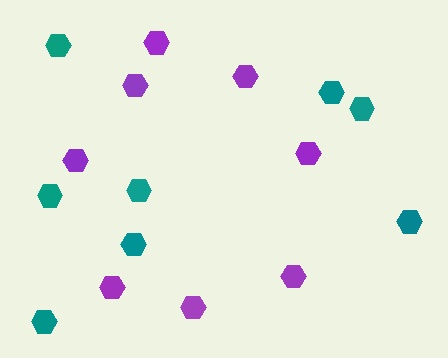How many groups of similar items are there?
There are 2 groups: one group of teal hexagons (8) and one group of purple hexagons (8).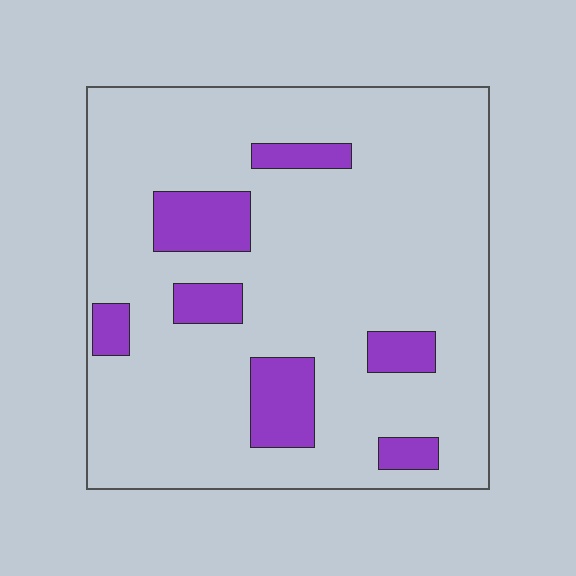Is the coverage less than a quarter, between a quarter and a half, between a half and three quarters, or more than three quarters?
Less than a quarter.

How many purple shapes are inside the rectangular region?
7.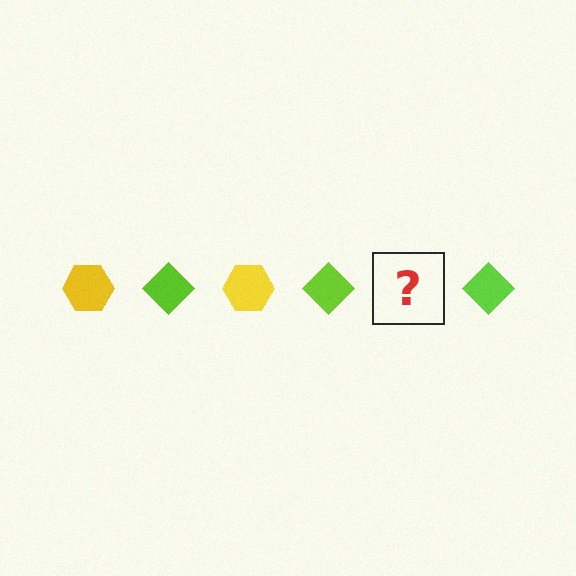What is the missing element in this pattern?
The missing element is a yellow hexagon.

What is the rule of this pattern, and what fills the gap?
The rule is that the pattern alternates between yellow hexagon and lime diamond. The gap should be filled with a yellow hexagon.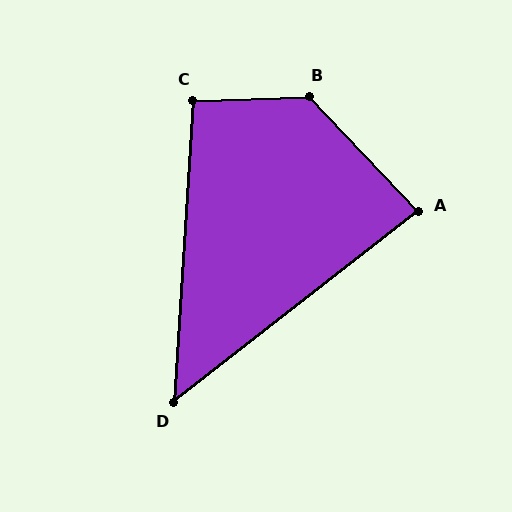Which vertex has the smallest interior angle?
D, at approximately 49 degrees.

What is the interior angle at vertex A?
Approximately 85 degrees (acute).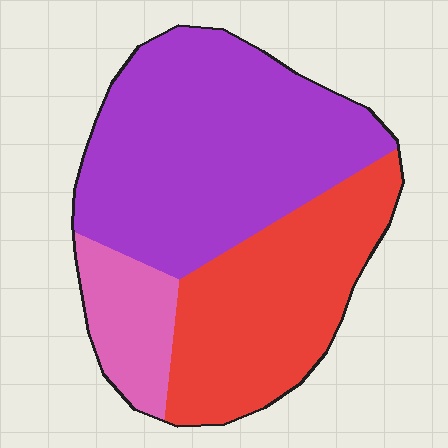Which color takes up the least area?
Pink, at roughly 15%.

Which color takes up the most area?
Purple, at roughly 50%.